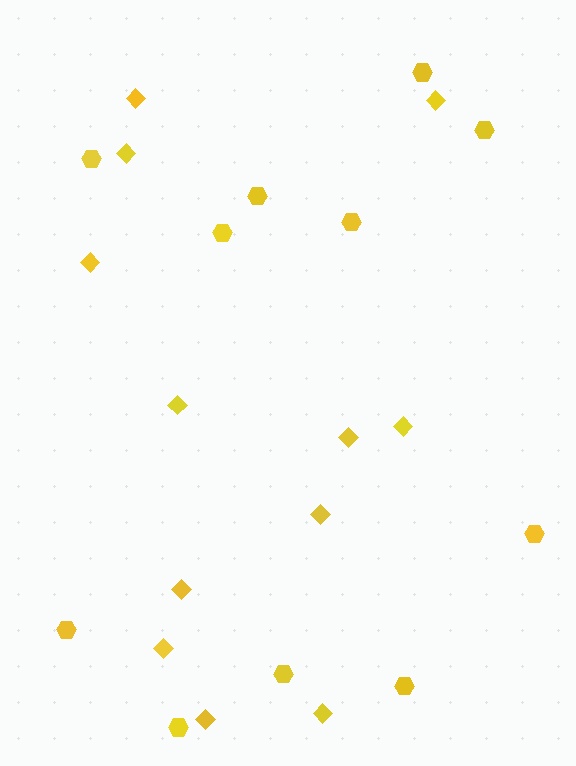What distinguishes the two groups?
There are 2 groups: one group of diamonds (12) and one group of hexagons (11).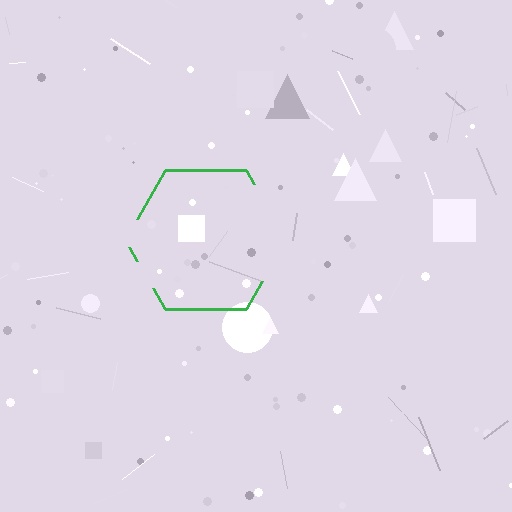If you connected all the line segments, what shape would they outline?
They would outline a hexagon.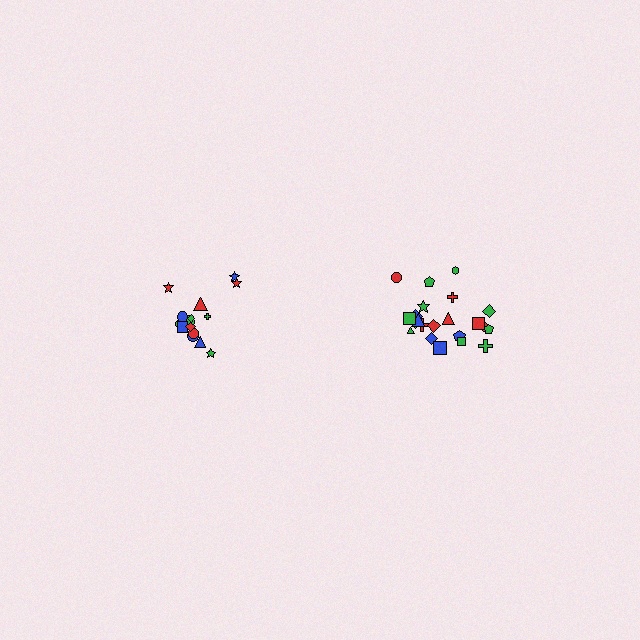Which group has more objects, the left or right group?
The right group.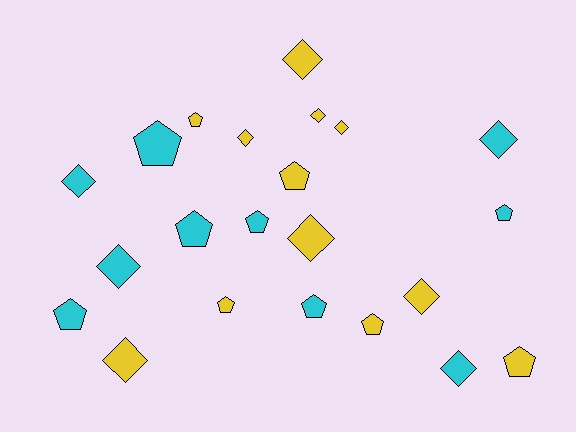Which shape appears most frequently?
Diamond, with 11 objects.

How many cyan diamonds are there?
There are 4 cyan diamonds.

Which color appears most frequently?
Yellow, with 12 objects.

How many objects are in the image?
There are 22 objects.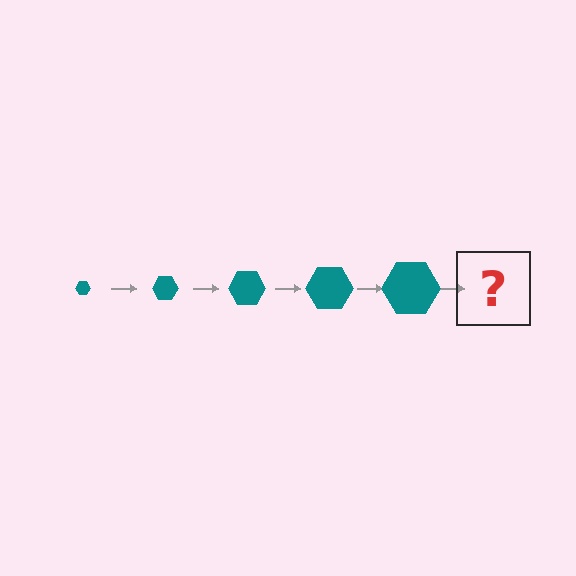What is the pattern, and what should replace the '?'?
The pattern is that the hexagon gets progressively larger each step. The '?' should be a teal hexagon, larger than the previous one.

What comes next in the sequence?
The next element should be a teal hexagon, larger than the previous one.